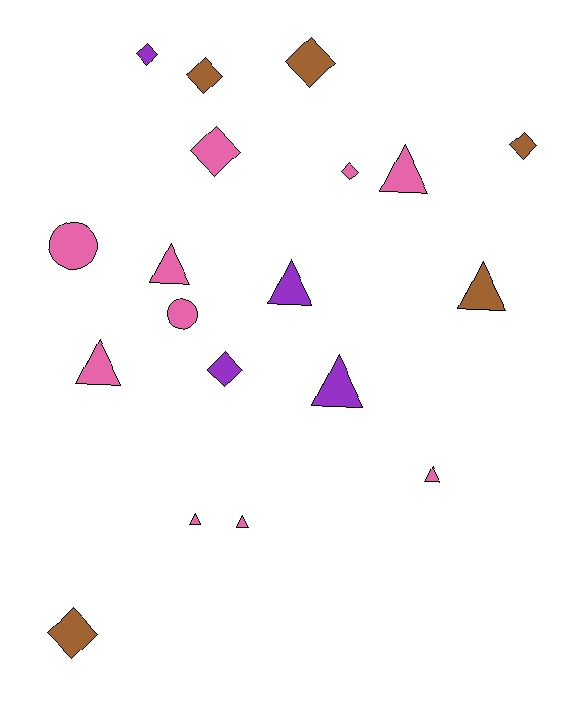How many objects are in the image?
There are 19 objects.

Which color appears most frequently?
Pink, with 10 objects.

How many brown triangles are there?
There is 1 brown triangle.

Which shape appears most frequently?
Triangle, with 9 objects.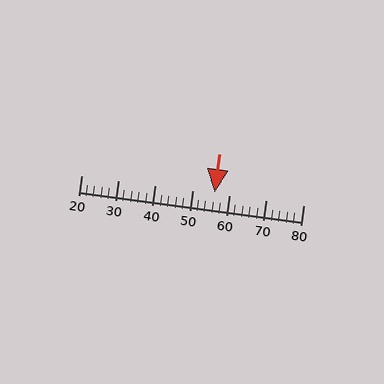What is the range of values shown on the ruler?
The ruler shows values from 20 to 80.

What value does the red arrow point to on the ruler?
The red arrow points to approximately 56.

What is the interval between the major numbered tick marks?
The major tick marks are spaced 10 units apart.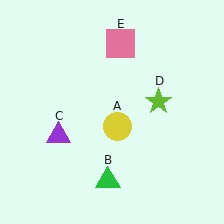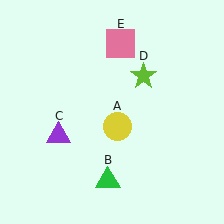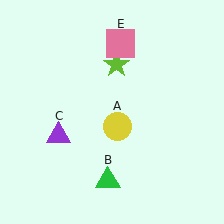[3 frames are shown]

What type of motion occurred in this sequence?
The lime star (object D) rotated counterclockwise around the center of the scene.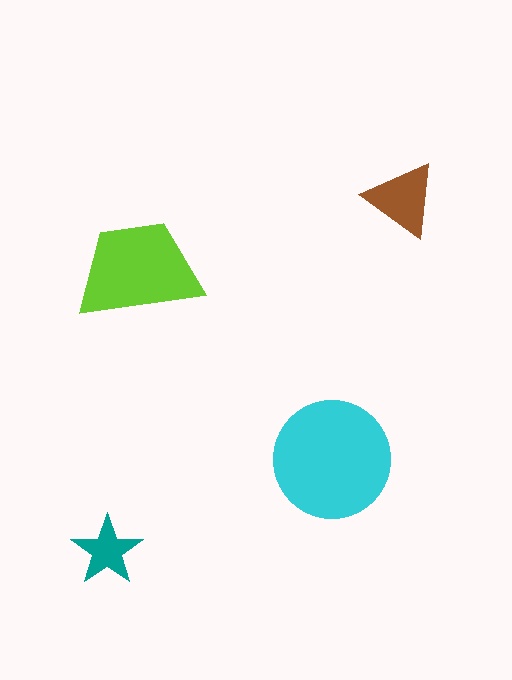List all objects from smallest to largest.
The teal star, the brown triangle, the lime trapezoid, the cyan circle.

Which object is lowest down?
The teal star is bottommost.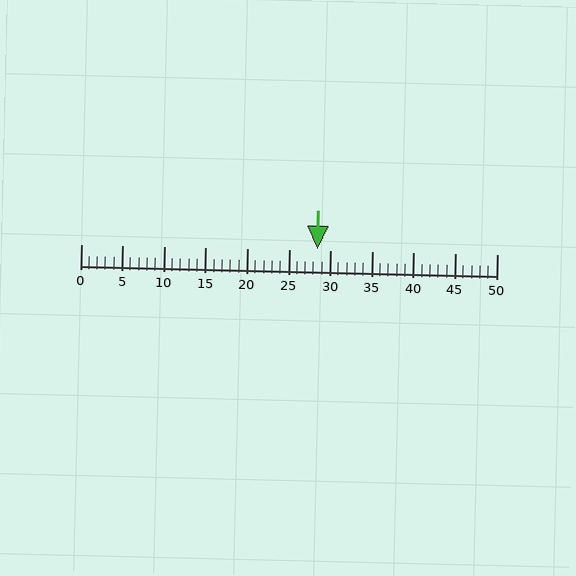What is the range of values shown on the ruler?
The ruler shows values from 0 to 50.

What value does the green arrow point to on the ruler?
The green arrow points to approximately 28.